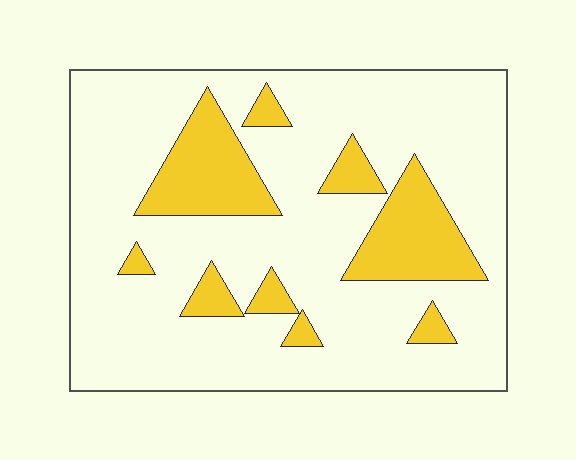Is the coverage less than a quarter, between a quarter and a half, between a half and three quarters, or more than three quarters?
Less than a quarter.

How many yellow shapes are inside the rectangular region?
9.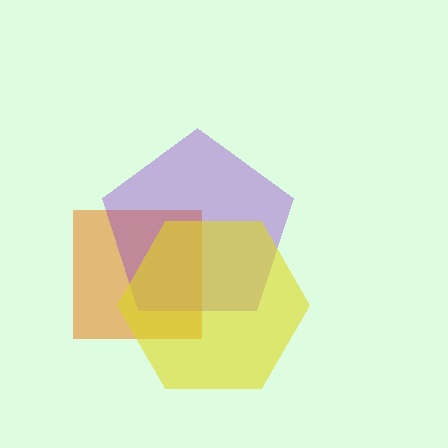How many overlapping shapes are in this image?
There are 3 overlapping shapes in the image.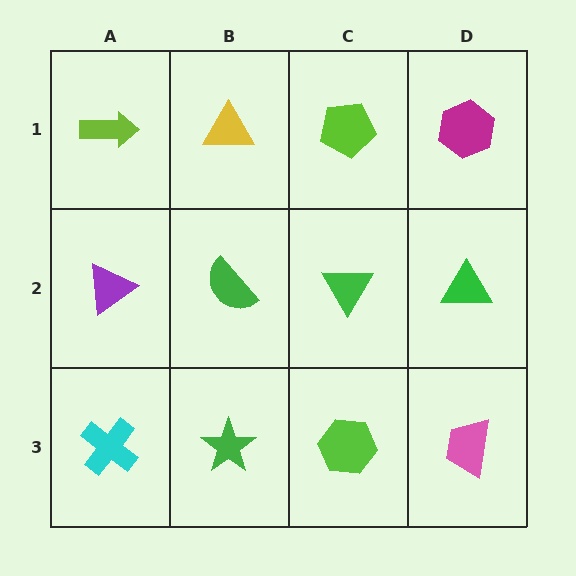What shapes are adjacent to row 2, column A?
A lime arrow (row 1, column A), a cyan cross (row 3, column A), a green semicircle (row 2, column B).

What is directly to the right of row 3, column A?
A green star.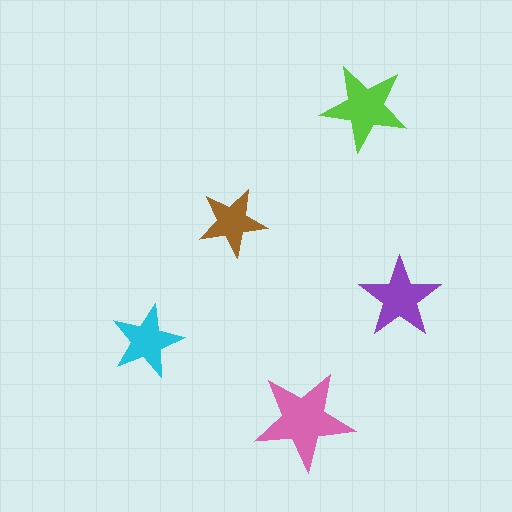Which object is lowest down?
The pink star is bottommost.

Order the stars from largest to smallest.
the pink one, the lime one, the purple one, the cyan one, the brown one.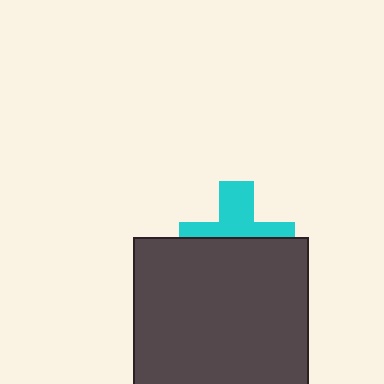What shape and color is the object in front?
The object in front is a dark gray square.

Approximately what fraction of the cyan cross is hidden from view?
Roughly 53% of the cyan cross is hidden behind the dark gray square.